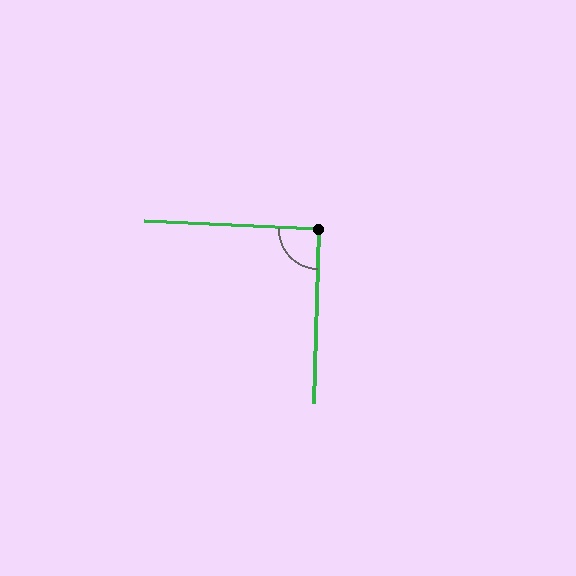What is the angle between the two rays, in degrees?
Approximately 91 degrees.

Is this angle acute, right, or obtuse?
It is approximately a right angle.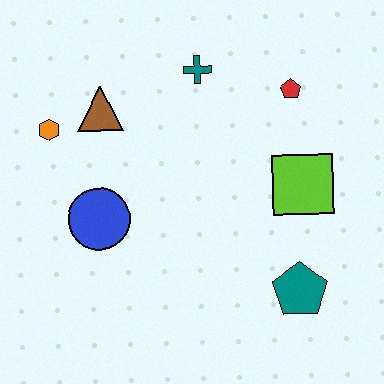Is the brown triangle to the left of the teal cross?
Yes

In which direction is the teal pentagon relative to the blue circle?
The teal pentagon is to the right of the blue circle.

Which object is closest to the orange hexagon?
The brown triangle is closest to the orange hexagon.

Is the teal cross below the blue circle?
No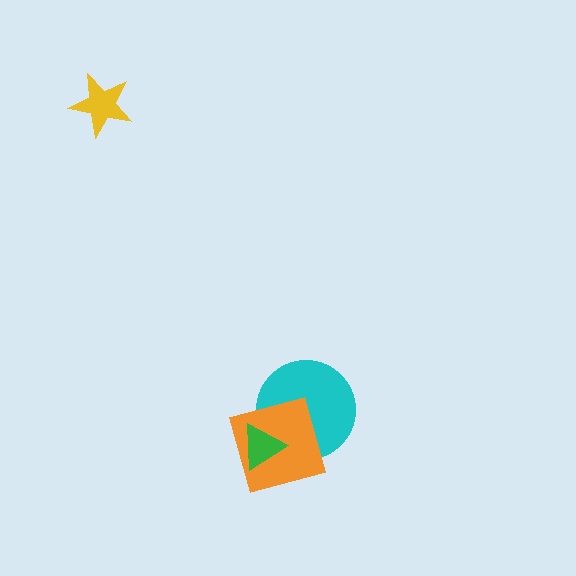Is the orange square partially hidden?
Yes, it is partially covered by another shape.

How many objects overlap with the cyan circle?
2 objects overlap with the cyan circle.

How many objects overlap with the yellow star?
0 objects overlap with the yellow star.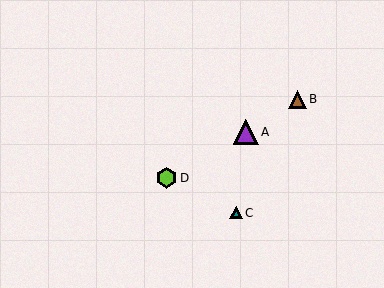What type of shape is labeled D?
Shape D is a lime hexagon.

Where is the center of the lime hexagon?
The center of the lime hexagon is at (167, 178).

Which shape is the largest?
The purple triangle (labeled A) is the largest.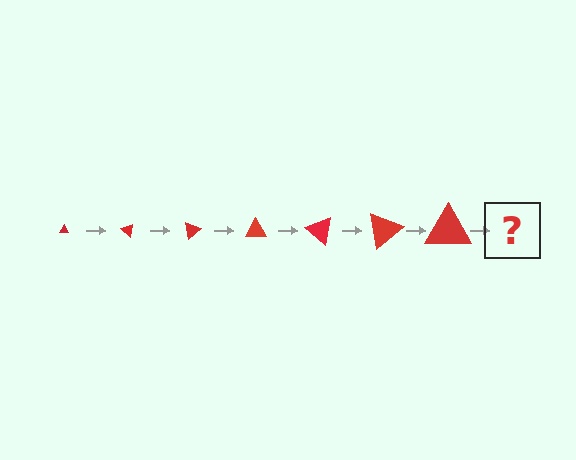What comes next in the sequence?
The next element should be a triangle, larger than the previous one and rotated 280 degrees from the start.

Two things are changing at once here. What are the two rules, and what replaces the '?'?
The two rules are that the triangle grows larger each step and it rotates 40 degrees each step. The '?' should be a triangle, larger than the previous one and rotated 280 degrees from the start.